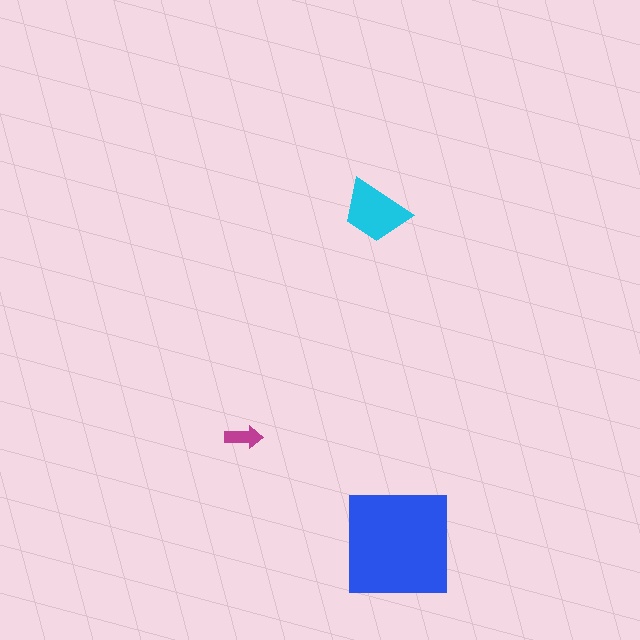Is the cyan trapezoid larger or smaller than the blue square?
Smaller.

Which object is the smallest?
The magenta arrow.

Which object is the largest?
The blue square.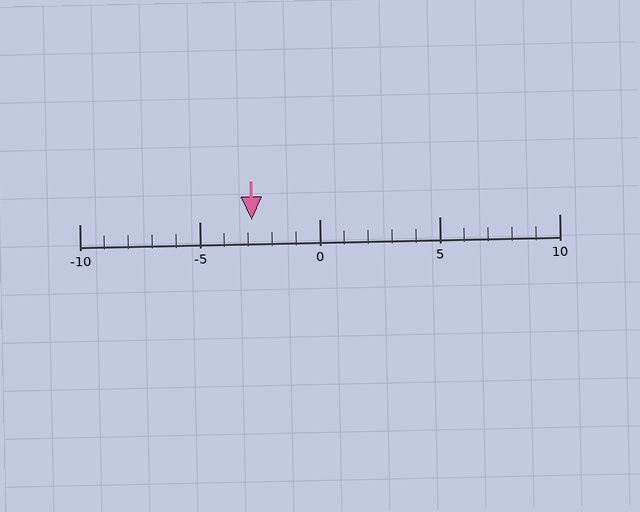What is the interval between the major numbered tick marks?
The major tick marks are spaced 5 units apart.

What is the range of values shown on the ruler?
The ruler shows values from -10 to 10.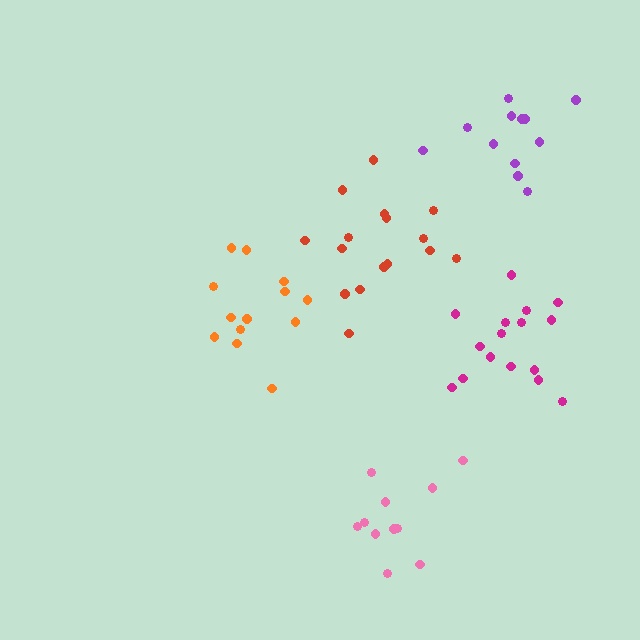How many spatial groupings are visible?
There are 5 spatial groupings.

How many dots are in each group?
Group 1: 16 dots, Group 2: 16 dots, Group 3: 11 dots, Group 4: 12 dots, Group 5: 13 dots (68 total).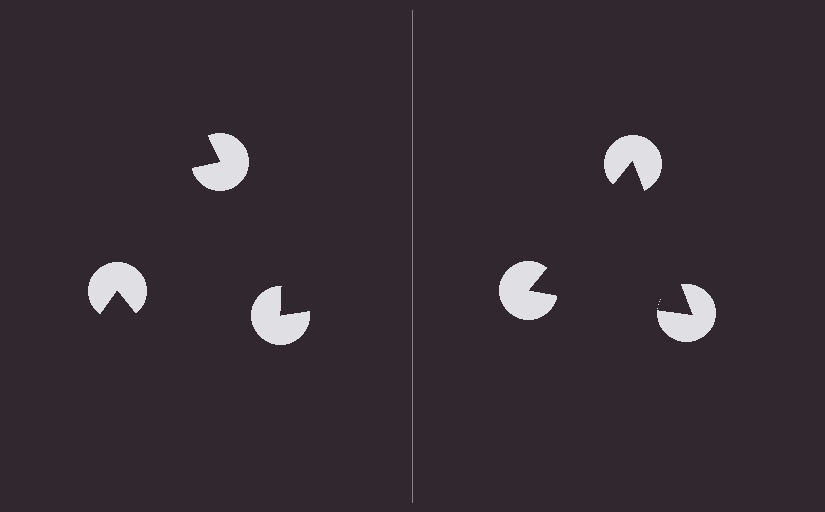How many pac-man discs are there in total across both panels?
6 — 3 on each side.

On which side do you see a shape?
An illusory triangle appears on the right side. On the left side the wedge cuts are rotated, so no coherent shape forms.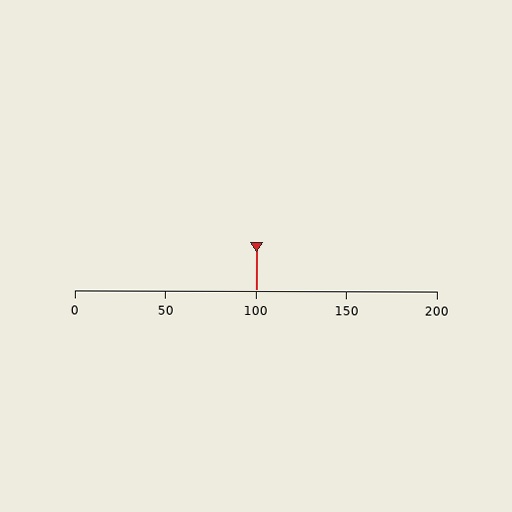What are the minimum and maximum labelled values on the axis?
The axis runs from 0 to 200.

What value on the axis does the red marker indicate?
The marker indicates approximately 100.